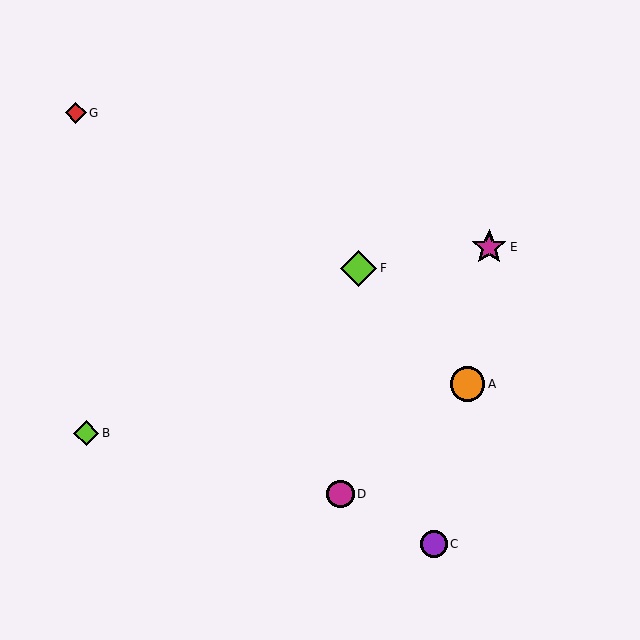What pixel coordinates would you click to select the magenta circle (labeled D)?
Click at (340, 494) to select the magenta circle D.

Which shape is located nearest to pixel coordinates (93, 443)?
The lime diamond (labeled B) at (86, 433) is nearest to that location.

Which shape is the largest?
The lime diamond (labeled F) is the largest.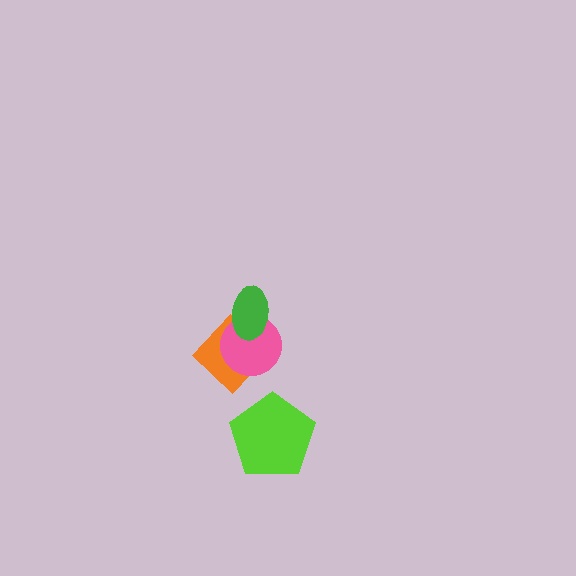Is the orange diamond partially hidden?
Yes, it is partially covered by another shape.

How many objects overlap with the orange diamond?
2 objects overlap with the orange diamond.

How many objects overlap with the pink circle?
2 objects overlap with the pink circle.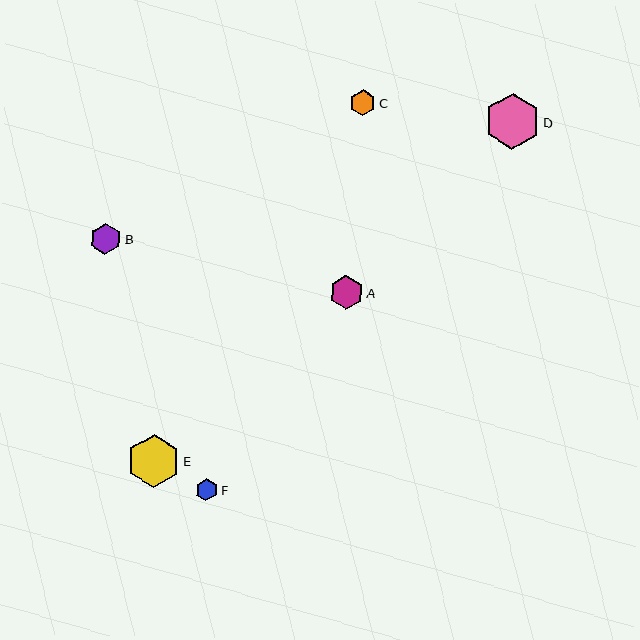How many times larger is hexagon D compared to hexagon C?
Hexagon D is approximately 2.1 times the size of hexagon C.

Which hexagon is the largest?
Hexagon D is the largest with a size of approximately 56 pixels.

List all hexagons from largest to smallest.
From largest to smallest: D, E, A, B, C, F.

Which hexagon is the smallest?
Hexagon F is the smallest with a size of approximately 22 pixels.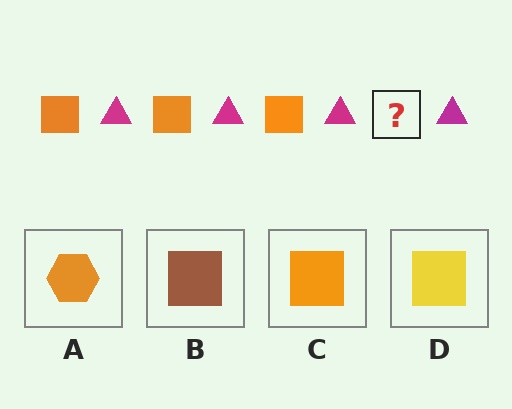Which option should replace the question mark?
Option C.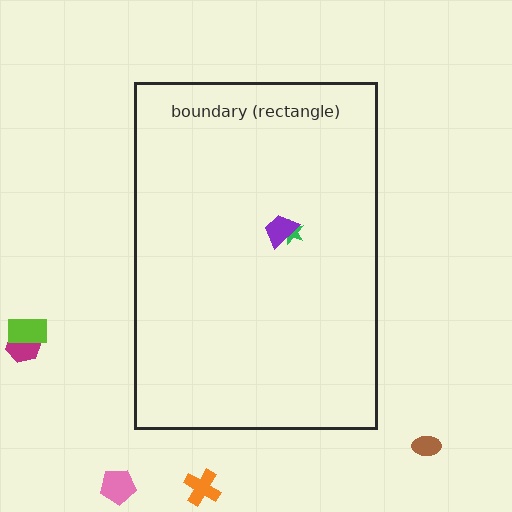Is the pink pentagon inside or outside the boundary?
Outside.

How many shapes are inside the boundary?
2 inside, 5 outside.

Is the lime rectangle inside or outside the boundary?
Outside.